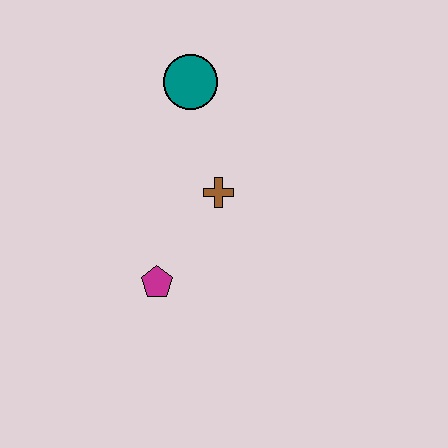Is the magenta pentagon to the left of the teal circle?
Yes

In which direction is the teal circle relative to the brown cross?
The teal circle is above the brown cross.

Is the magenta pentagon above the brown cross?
No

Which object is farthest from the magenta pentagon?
The teal circle is farthest from the magenta pentagon.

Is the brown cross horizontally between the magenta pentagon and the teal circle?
No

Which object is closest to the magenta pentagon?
The brown cross is closest to the magenta pentagon.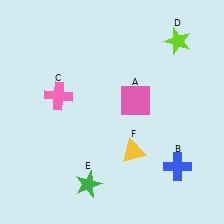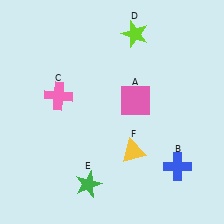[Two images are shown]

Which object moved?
The lime star (D) moved left.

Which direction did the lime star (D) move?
The lime star (D) moved left.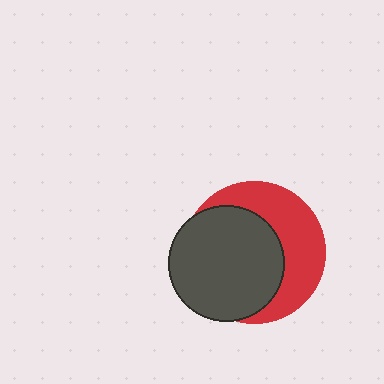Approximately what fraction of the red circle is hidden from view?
Roughly 57% of the red circle is hidden behind the dark gray circle.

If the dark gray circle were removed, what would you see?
You would see the complete red circle.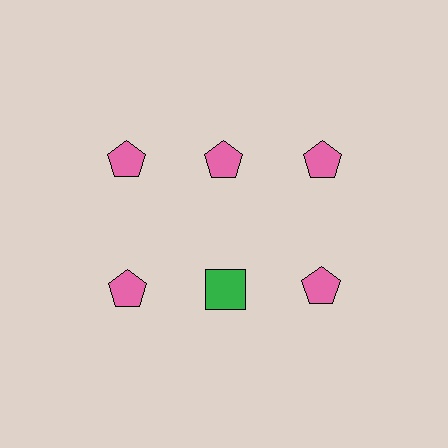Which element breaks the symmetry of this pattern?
The green square in the second row, second from left column breaks the symmetry. All other shapes are pink pentagons.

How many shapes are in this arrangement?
There are 6 shapes arranged in a grid pattern.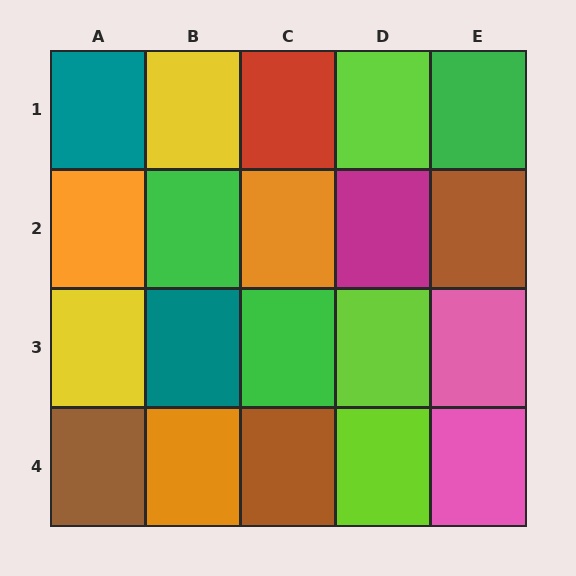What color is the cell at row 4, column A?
Brown.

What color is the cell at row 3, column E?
Pink.